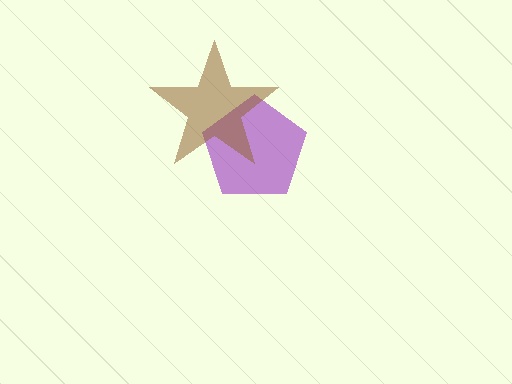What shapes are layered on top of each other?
The layered shapes are: a purple pentagon, a brown star.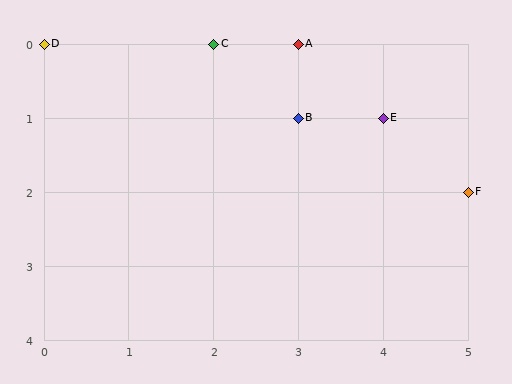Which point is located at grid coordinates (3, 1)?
Point B is at (3, 1).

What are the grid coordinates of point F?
Point F is at grid coordinates (5, 2).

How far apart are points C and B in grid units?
Points C and B are 1 column and 1 row apart (about 1.4 grid units diagonally).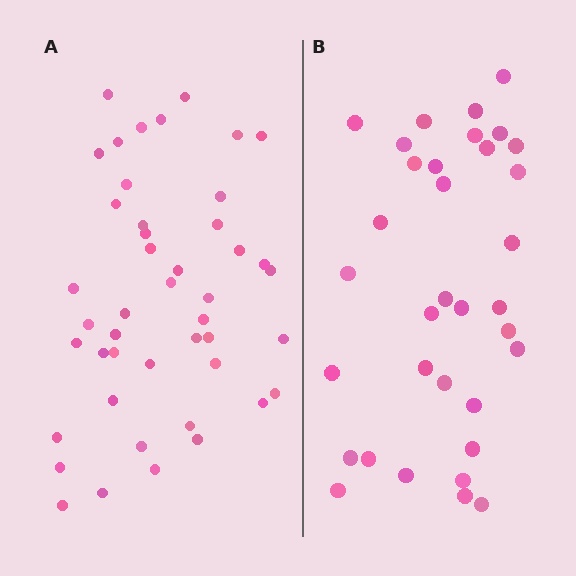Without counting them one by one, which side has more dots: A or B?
Region A (the left region) has more dots.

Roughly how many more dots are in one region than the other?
Region A has roughly 12 or so more dots than region B.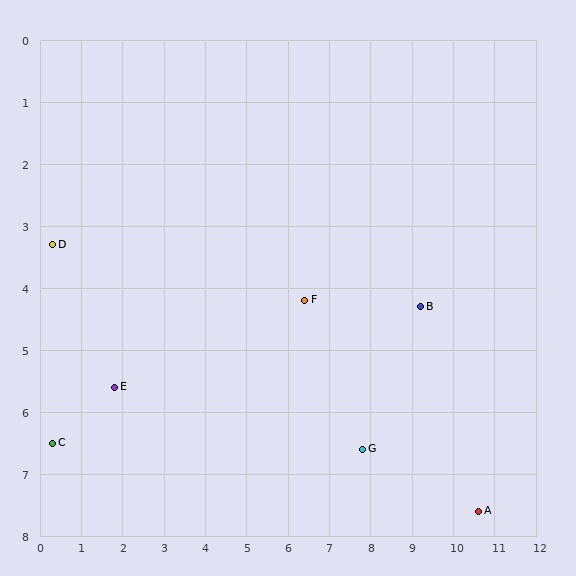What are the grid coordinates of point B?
Point B is at approximately (9.2, 4.3).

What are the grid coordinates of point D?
Point D is at approximately (0.3, 3.3).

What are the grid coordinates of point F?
Point F is at approximately (6.4, 4.2).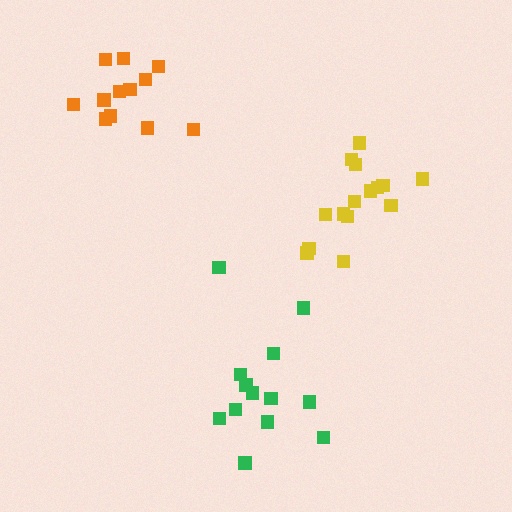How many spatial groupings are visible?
There are 3 spatial groupings.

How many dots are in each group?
Group 1: 13 dots, Group 2: 15 dots, Group 3: 12 dots (40 total).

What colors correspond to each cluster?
The clusters are colored: green, yellow, orange.